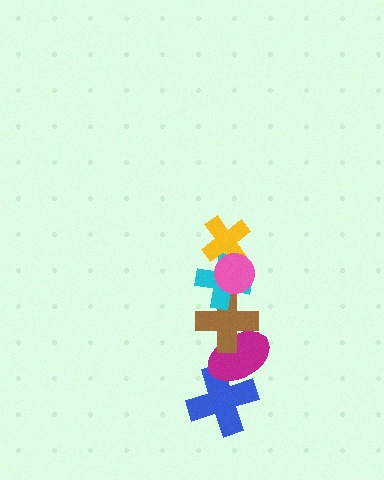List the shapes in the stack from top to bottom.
From top to bottom: the pink circle, the yellow cross, the cyan cross, the brown cross, the magenta ellipse, the blue cross.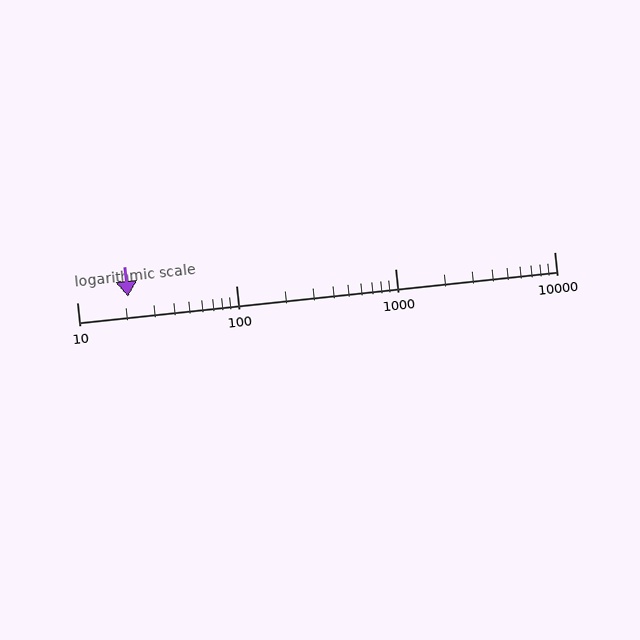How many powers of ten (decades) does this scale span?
The scale spans 3 decades, from 10 to 10000.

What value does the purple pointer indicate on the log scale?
The pointer indicates approximately 21.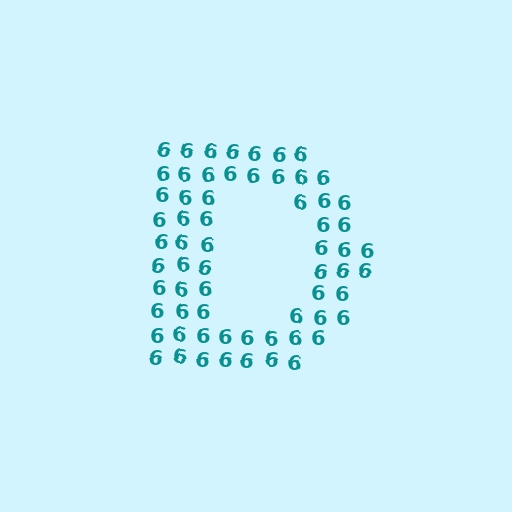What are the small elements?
The small elements are digit 6's.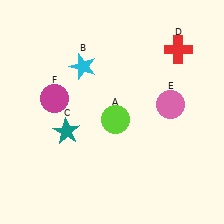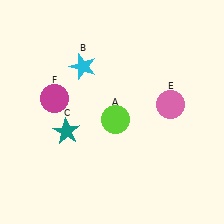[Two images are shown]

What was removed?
The red cross (D) was removed in Image 2.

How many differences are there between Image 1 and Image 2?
There is 1 difference between the two images.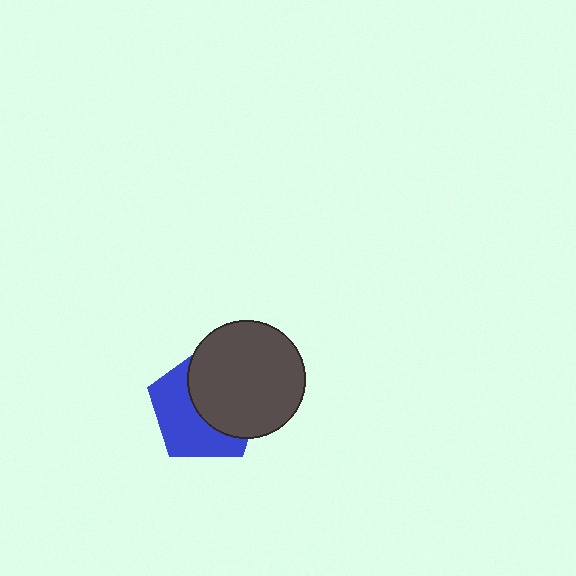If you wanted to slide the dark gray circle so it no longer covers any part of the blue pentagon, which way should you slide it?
Slide it right — that is the most direct way to separate the two shapes.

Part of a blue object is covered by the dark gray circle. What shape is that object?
It is a pentagon.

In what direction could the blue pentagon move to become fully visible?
The blue pentagon could move left. That would shift it out from behind the dark gray circle entirely.